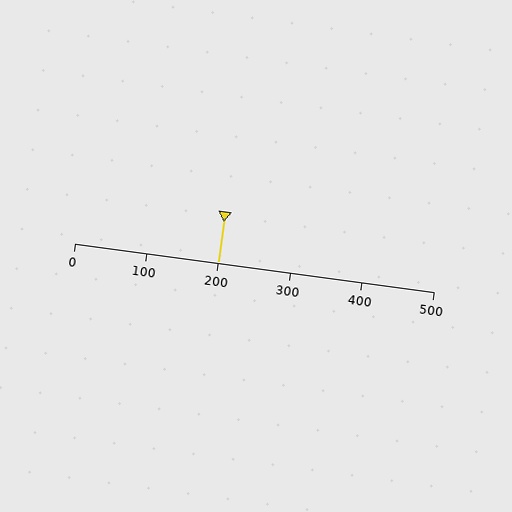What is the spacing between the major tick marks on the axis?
The major ticks are spaced 100 apart.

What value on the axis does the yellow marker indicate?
The marker indicates approximately 200.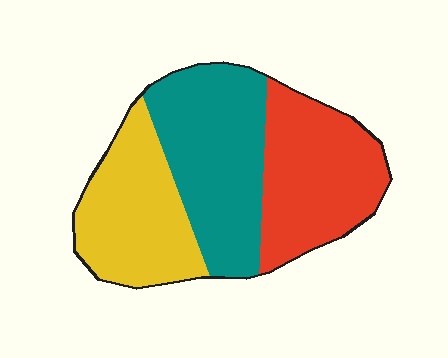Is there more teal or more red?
Teal.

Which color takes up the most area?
Teal, at roughly 35%.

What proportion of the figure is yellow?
Yellow covers 30% of the figure.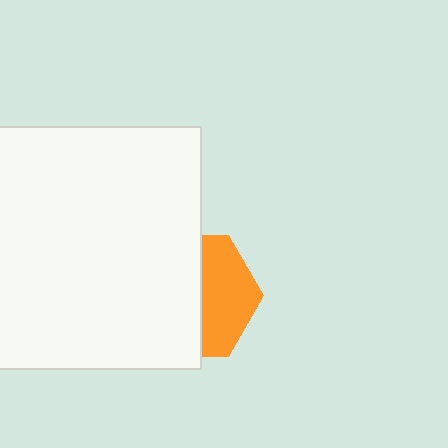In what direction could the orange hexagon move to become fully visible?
The orange hexagon could move right. That would shift it out from behind the white square entirely.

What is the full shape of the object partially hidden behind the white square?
The partially hidden object is an orange hexagon.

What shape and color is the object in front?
The object in front is a white square.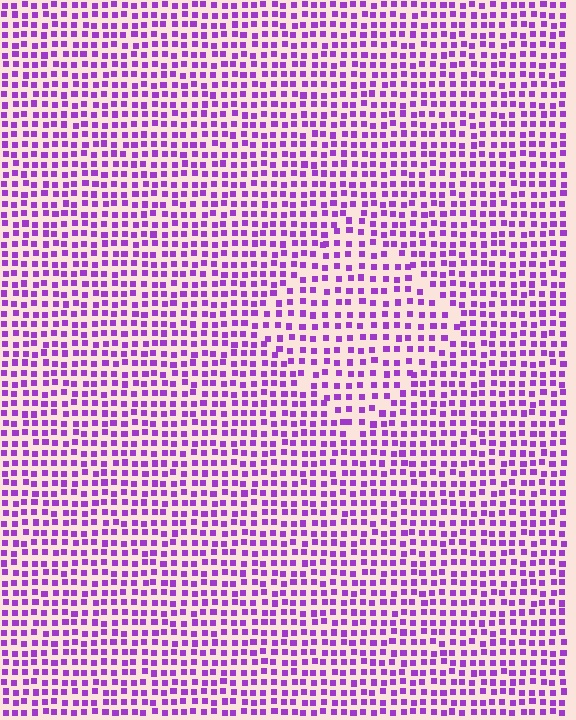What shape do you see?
I see a diamond.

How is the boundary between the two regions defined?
The boundary is defined by a change in element density (approximately 1.4x ratio). All elements are the same color, size, and shape.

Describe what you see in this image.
The image contains small purple elements arranged at two different densities. A diamond-shaped region is visible where the elements are less densely packed than the surrounding area.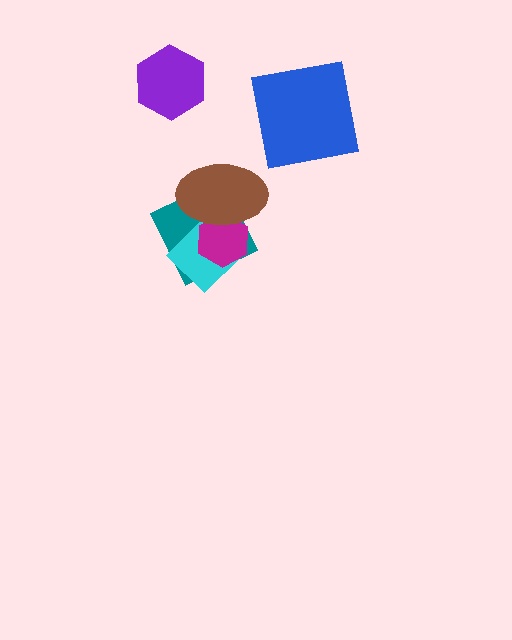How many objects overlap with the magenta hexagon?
3 objects overlap with the magenta hexagon.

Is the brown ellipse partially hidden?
No, no other shape covers it.